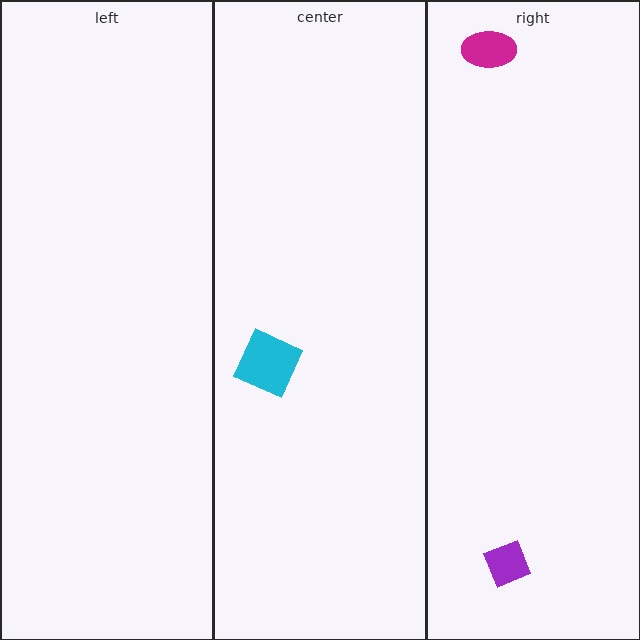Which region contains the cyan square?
The center region.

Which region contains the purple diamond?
The right region.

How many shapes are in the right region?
2.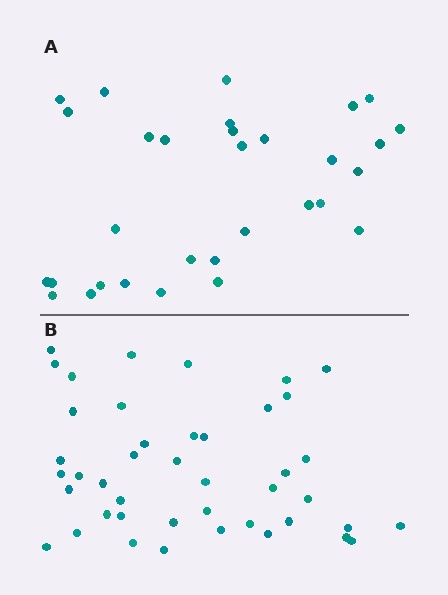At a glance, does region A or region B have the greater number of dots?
Region B (the bottom region) has more dots.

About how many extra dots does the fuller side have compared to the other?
Region B has roughly 12 or so more dots than region A.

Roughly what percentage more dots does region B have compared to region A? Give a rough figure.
About 40% more.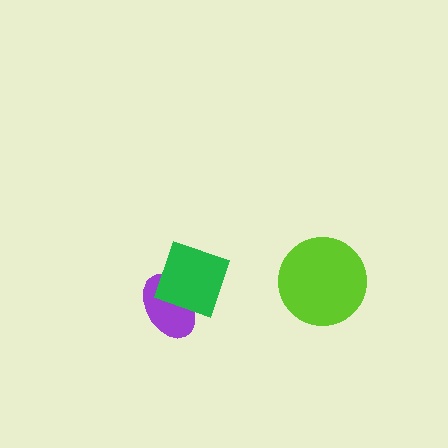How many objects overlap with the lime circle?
0 objects overlap with the lime circle.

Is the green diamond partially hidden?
No, no other shape covers it.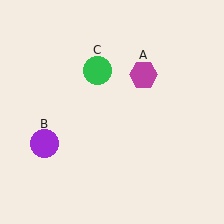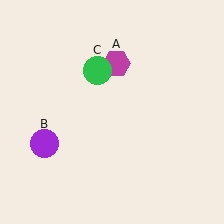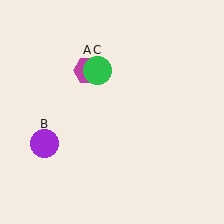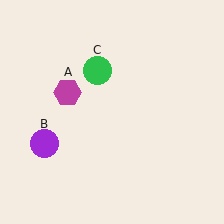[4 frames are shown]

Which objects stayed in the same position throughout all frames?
Purple circle (object B) and green circle (object C) remained stationary.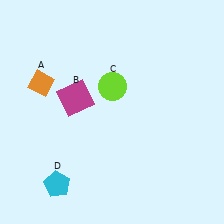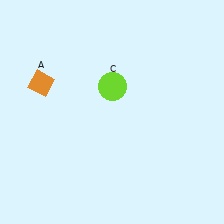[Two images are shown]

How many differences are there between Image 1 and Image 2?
There are 2 differences between the two images.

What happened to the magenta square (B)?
The magenta square (B) was removed in Image 2. It was in the top-left area of Image 1.